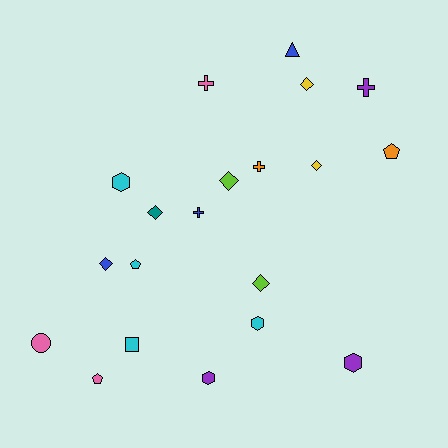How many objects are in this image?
There are 20 objects.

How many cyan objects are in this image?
There are 4 cyan objects.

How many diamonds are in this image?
There are 6 diamonds.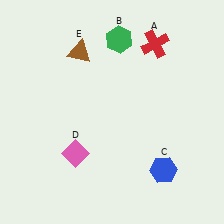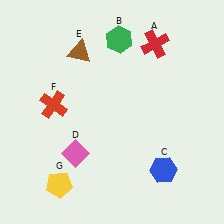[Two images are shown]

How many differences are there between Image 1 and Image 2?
There are 2 differences between the two images.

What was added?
A red cross (F), a yellow pentagon (G) were added in Image 2.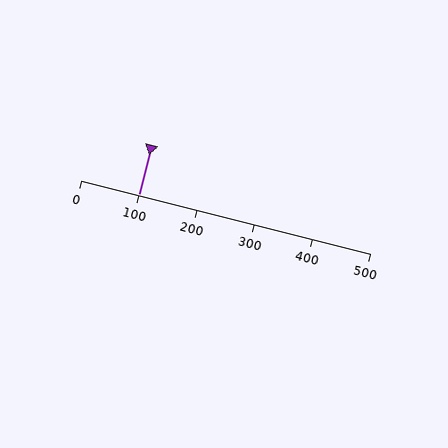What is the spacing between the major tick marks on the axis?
The major ticks are spaced 100 apart.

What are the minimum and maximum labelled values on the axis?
The axis runs from 0 to 500.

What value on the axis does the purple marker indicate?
The marker indicates approximately 100.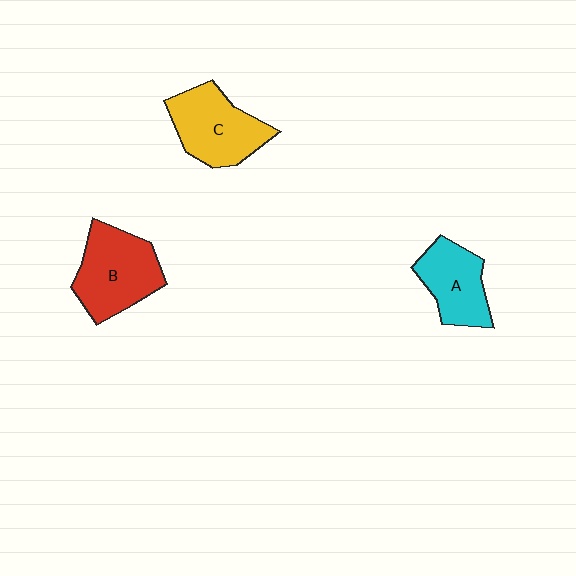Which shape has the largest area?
Shape B (red).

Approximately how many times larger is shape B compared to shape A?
Approximately 1.3 times.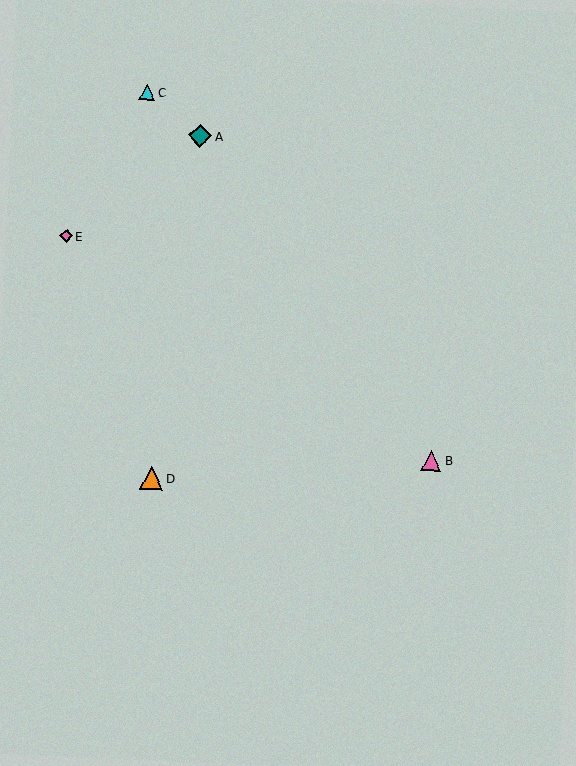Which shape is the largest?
The orange triangle (labeled D) is the largest.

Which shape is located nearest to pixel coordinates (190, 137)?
The teal diamond (labeled A) at (200, 136) is nearest to that location.